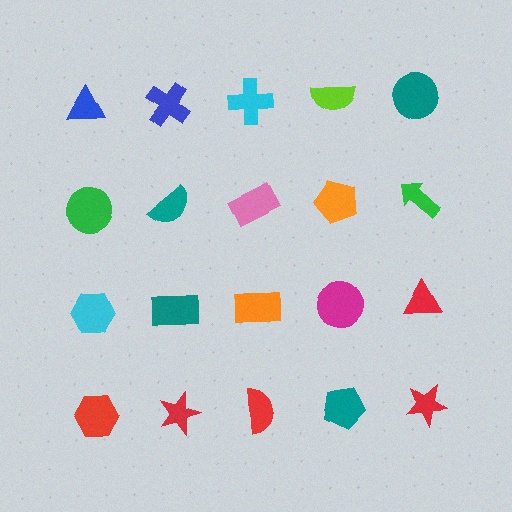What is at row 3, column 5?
A red triangle.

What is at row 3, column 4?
A magenta circle.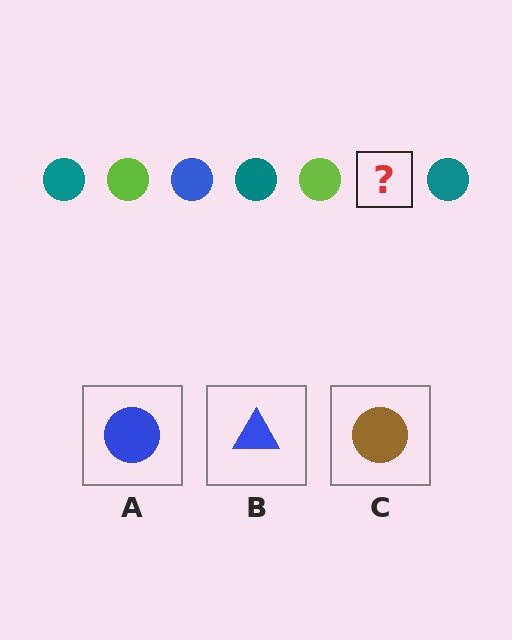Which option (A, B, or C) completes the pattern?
A.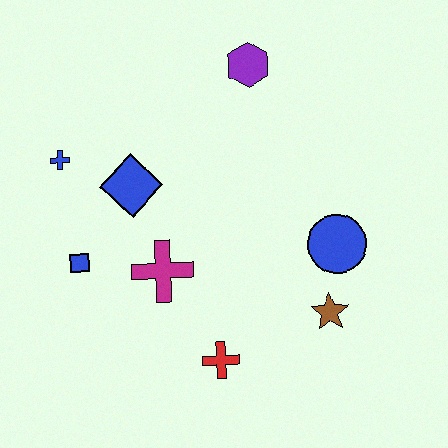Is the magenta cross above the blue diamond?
No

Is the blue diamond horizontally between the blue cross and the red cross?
Yes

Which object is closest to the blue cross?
The blue diamond is closest to the blue cross.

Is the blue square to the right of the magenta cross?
No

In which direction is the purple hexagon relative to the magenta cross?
The purple hexagon is above the magenta cross.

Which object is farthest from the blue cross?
The brown star is farthest from the blue cross.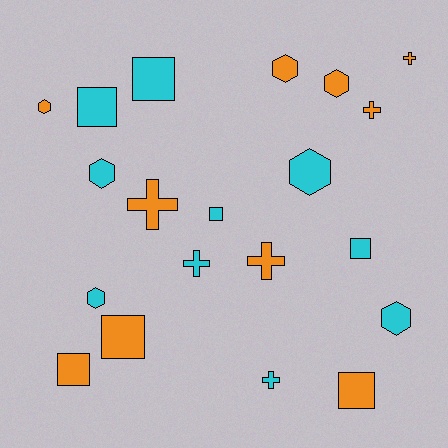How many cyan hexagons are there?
There are 4 cyan hexagons.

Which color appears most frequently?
Orange, with 10 objects.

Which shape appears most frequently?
Hexagon, with 7 objects.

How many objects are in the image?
There are 20 objects.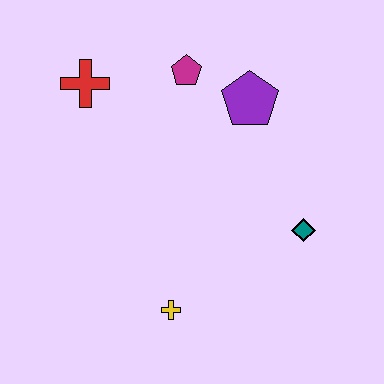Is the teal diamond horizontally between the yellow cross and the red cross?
No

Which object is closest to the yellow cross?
The teal diamond is closest to the yellow cross.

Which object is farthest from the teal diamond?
The red cross is farthest from the teal diamond.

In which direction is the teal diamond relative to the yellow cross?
The teal diamond is to the right of the yellow cross.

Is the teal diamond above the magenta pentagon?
No